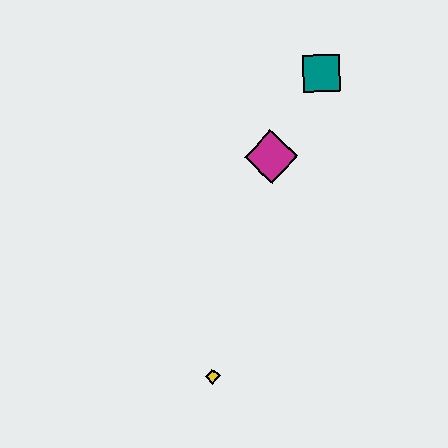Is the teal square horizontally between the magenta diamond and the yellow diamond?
No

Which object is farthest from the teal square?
The yellow diamond is farthest from the teal square.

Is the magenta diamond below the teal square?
Yes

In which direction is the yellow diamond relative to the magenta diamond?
The yellow diamond is below the magenta diamond.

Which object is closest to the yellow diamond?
The magenta diamond is closest to the yellow diamond.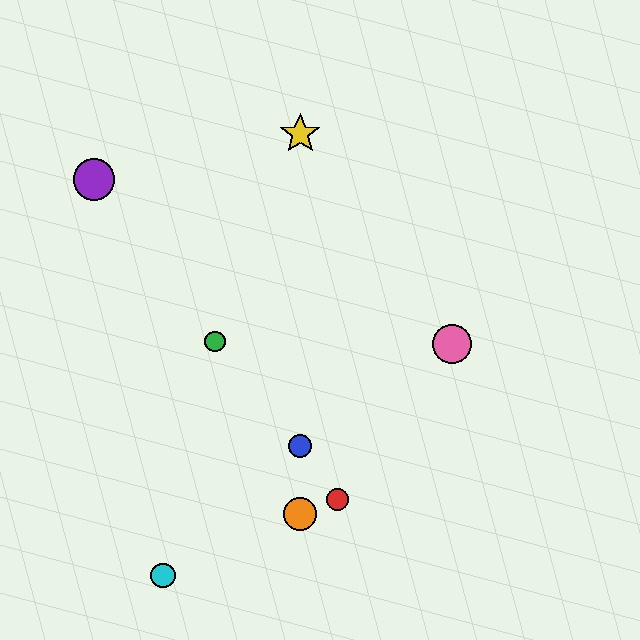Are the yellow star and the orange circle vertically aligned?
Yes, both are at x≈300.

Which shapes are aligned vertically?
The blue circle, the yellow star, the orange circle are aligned vertically.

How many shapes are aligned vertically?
3 shapes (the blue circle, the yellow star, the orange circle) are aligned vertically.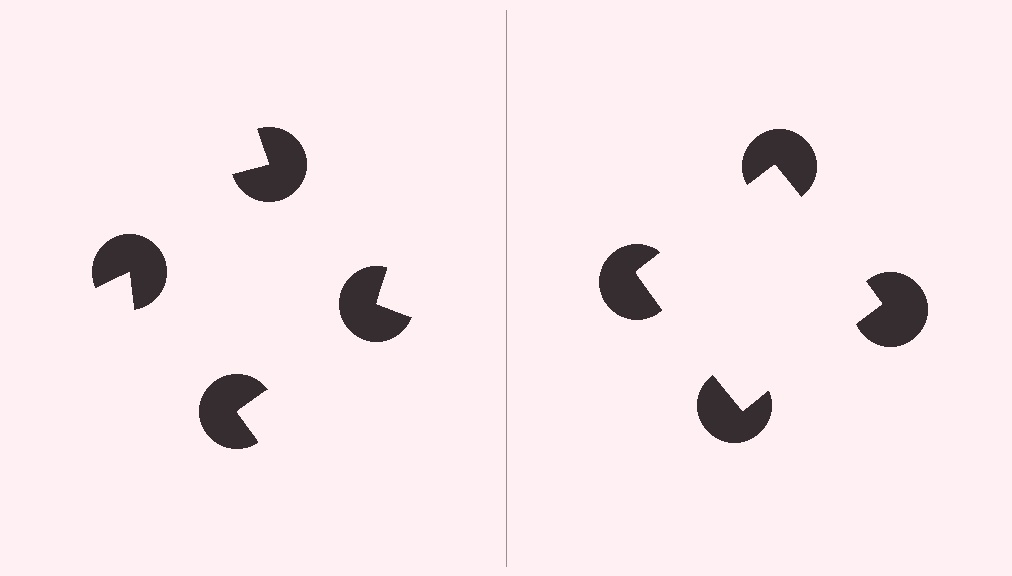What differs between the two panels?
The pac-man discs are positioned identically on both sides; only the wedge orientations differ. On the right they align to a square; on the left they are misaligned.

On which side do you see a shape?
An illusory square appears on the right side. On the left side the wedge cuts are rotated, so no coherent shape forms.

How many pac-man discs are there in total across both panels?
8 — 4 on each side.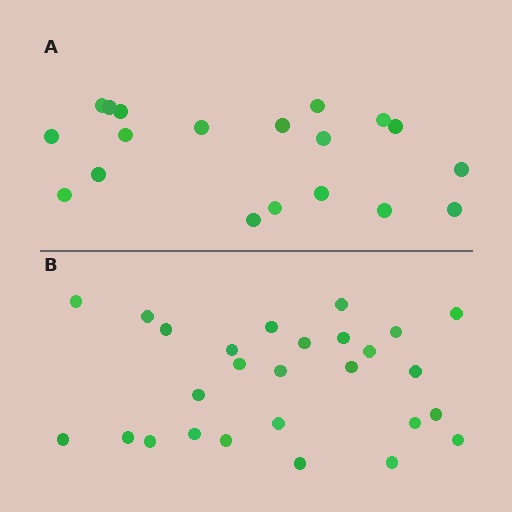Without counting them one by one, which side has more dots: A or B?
Region B (the bottom region) has more dots.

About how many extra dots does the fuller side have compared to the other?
Region B has roughly 8 or so more dots than region A.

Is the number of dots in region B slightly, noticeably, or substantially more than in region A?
Region B has noticeably more, but not dramatically so. The ratio is roughly 1.4 to 1.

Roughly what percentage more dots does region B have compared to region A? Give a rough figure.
About 40% more.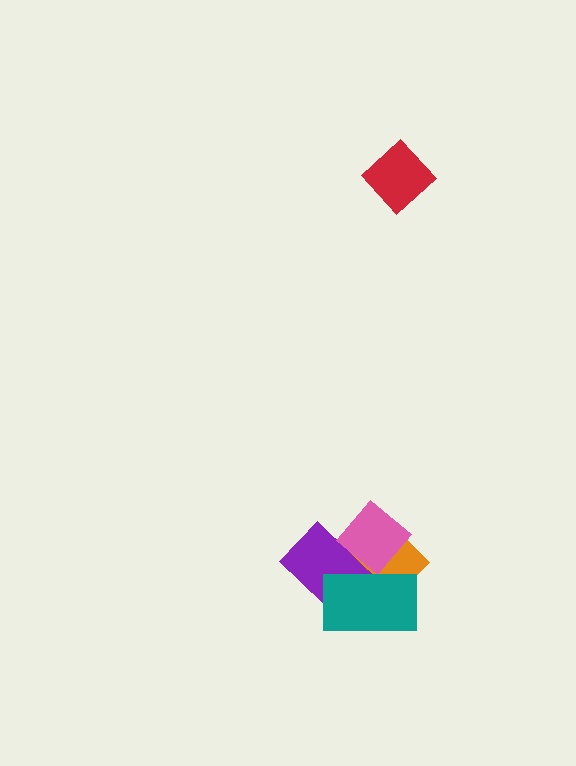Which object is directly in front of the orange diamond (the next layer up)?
The purple rectangle is directly in front of the orange diamond.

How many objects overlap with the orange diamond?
3 objects overlap with the orange diamond.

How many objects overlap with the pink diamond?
3 objects overlap with the pink diamond.